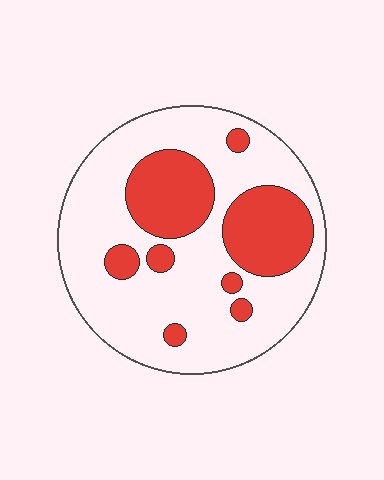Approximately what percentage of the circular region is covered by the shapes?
Approximately 30%.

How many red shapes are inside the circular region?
8.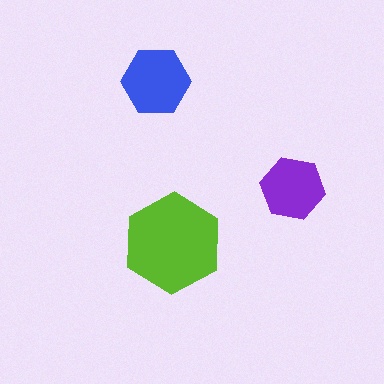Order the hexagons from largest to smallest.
the lime one, the blue one, the purple one.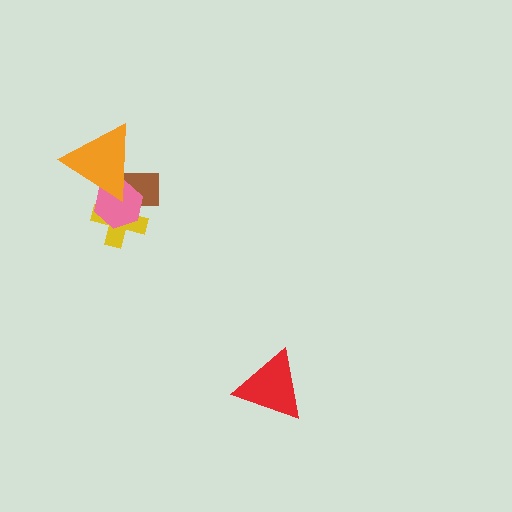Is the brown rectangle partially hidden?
Yes, it is partially covered by another shape.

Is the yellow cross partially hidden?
Yes, it is partially covered by another shape.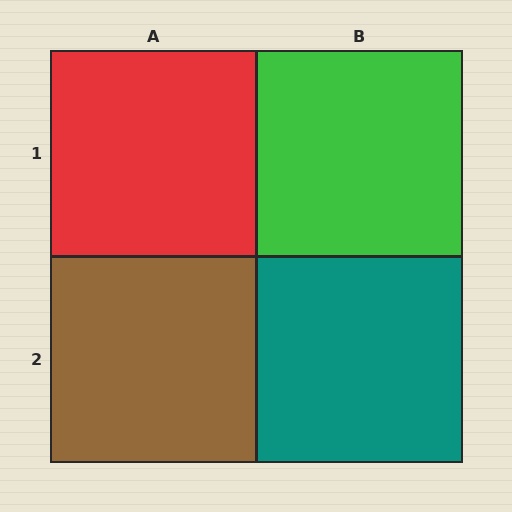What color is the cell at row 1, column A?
Red.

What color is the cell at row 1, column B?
Green.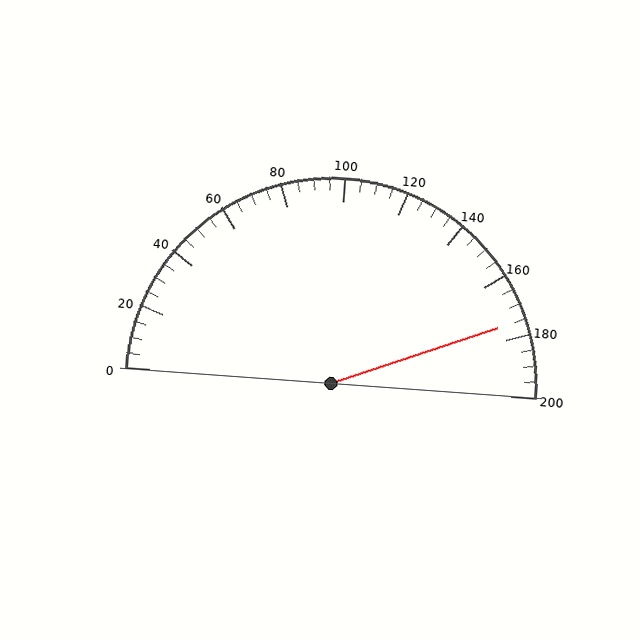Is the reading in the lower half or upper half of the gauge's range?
The reading is in the upper half of the range (0 to 200).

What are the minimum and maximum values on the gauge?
The gauge ranges from 0 to 200.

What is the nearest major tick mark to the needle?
The nearest major tick mark is 180.